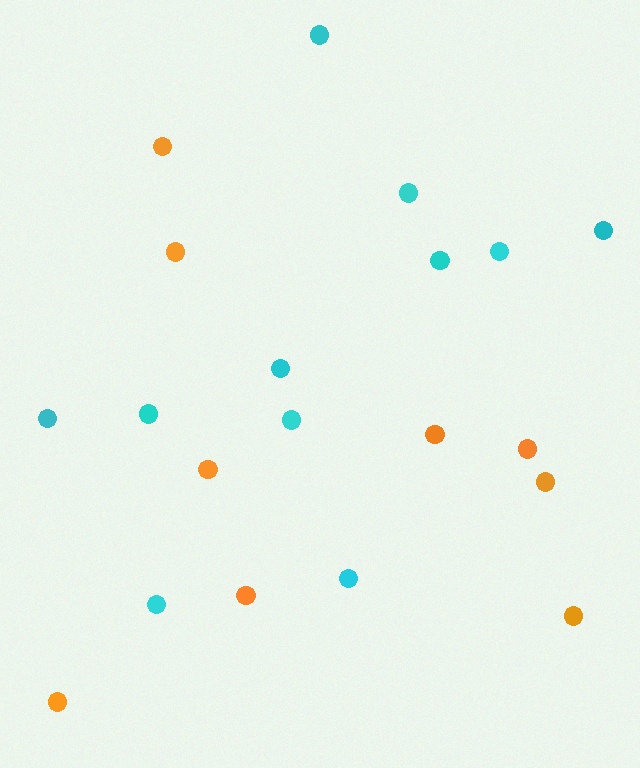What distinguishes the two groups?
There are 2 groups: one group of cyan circles (11) and one group of orange circles (9).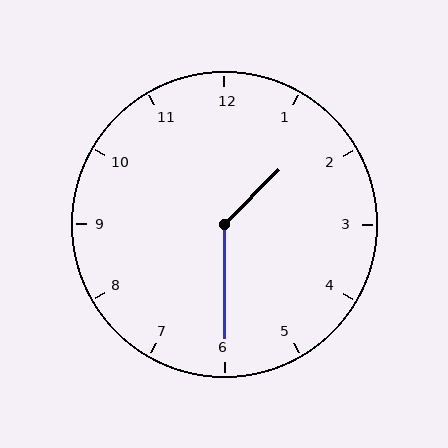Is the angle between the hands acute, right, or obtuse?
It is obtuse.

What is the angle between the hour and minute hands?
Approximately 135 degrees.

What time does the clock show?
1:30.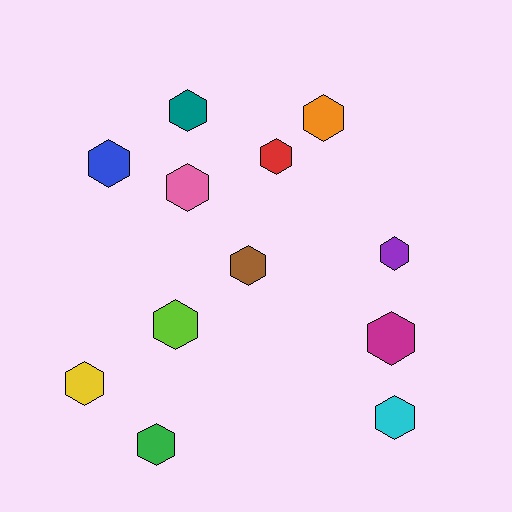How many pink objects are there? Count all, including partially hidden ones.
There is 1 pink object.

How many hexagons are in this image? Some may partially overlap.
There are 12 hexagons.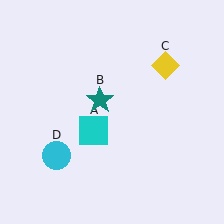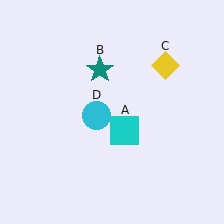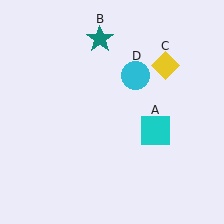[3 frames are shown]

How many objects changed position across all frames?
3 objects changed position: cyan square (object A), teal star (object B), cyan circle (object D).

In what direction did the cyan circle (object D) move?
The cyan circle (object D) moved up and to the right.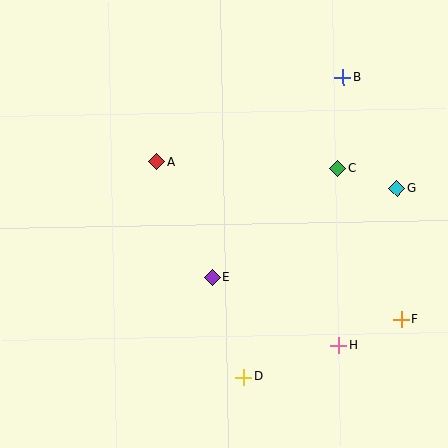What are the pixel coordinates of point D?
Point D is at (243, 377).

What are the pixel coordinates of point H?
Point H is at (339, 345).